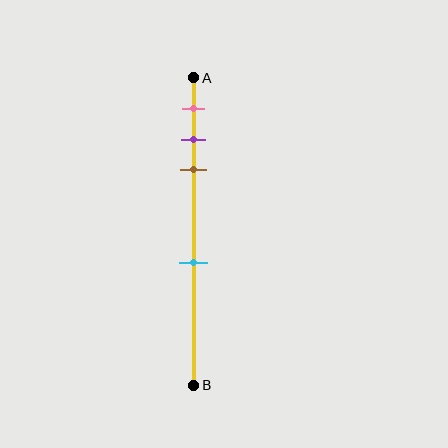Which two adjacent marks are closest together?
The purple and brown marks are the closest adjacent pair.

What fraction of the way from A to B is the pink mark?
The pink mark is approximately 10% (0.1) of the way from A to B.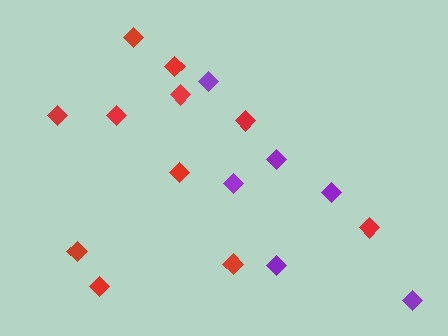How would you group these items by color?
There are 2 groups: one group of red diamonds (11) and one group of purple diamonds (6).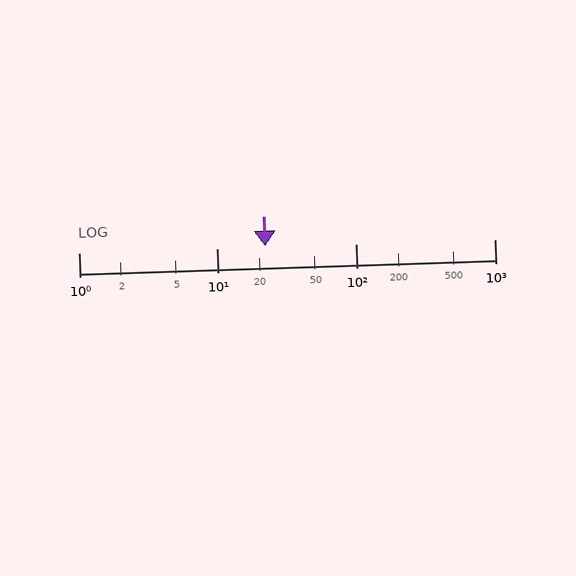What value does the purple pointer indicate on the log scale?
The pointer indicates approximately 22.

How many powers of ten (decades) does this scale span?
The scale spans 3 decades, from 1 to 1000.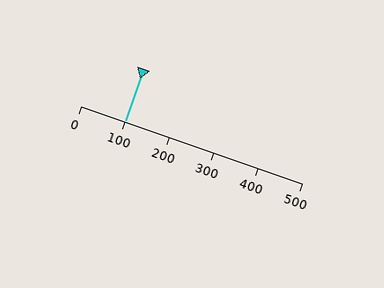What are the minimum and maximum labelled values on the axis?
The axis runs from 0 to 500.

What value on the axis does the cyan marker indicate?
The marker indicates approximately 100.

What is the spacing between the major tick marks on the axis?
The major ticks are spaced 100 apart.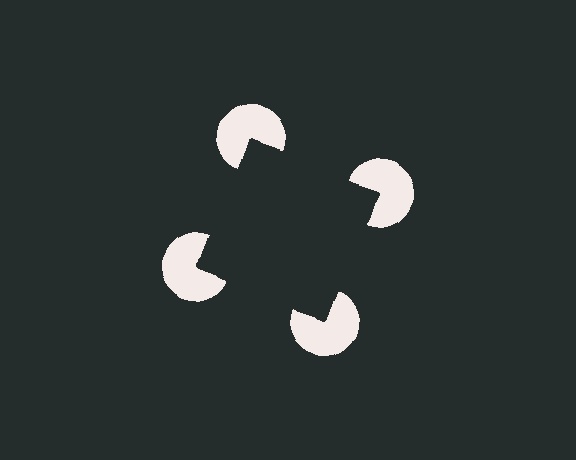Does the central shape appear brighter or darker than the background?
It typically appears slightly darker than the background, even though no actual brightness change is drawn.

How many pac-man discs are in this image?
There are 4 — one at each vertex of the illusory square.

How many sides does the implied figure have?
4 sides.